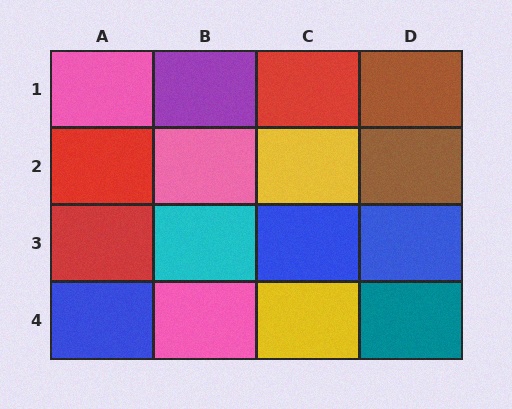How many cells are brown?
2 cells are brown.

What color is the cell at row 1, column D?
Brown.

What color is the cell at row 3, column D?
Blue.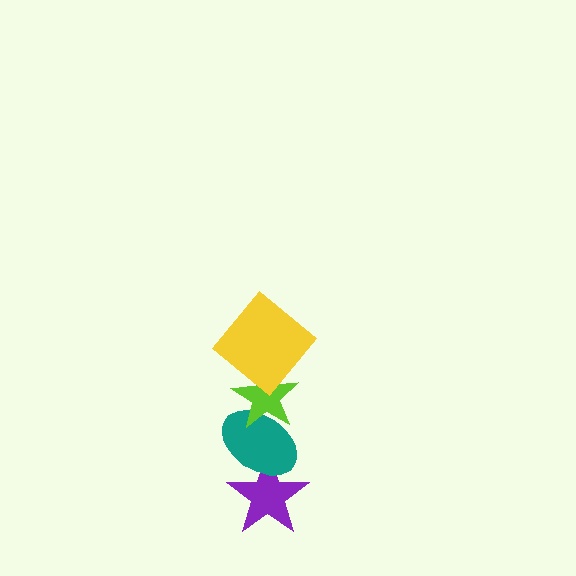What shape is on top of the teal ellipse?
The lime star is on top of the teal ellipse.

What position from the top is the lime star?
The lime star is 2nd from the top.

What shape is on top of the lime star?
The yellow diamond is on top of the lime star.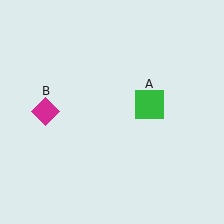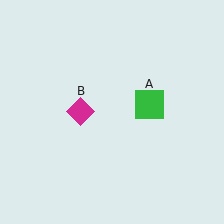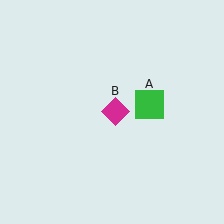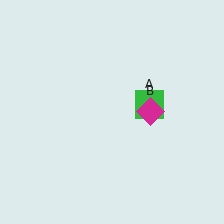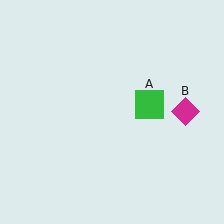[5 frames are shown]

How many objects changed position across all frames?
1 object changed position: magenta diamond (object B).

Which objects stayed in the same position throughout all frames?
Green square (object A) remained stationary.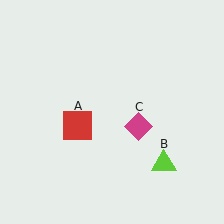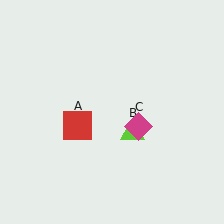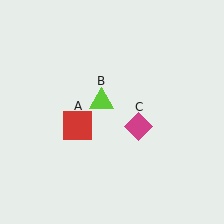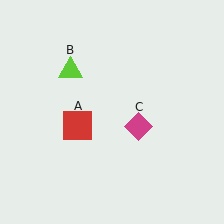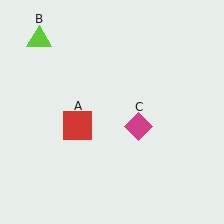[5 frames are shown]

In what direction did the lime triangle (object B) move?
The lime triangle (object B) moved up and to the left.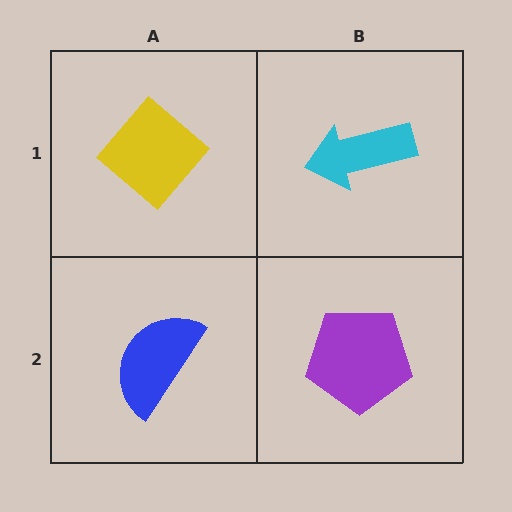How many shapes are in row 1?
2 shapes.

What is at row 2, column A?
A blue semicircle.